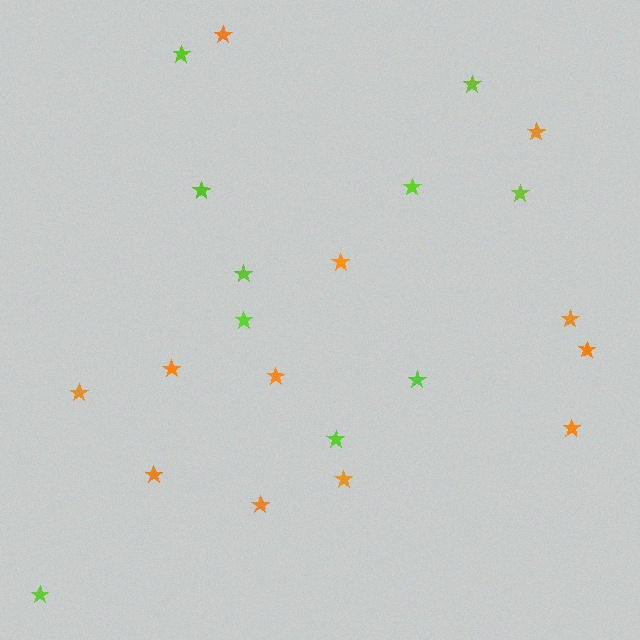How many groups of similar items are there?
There are 2 groups: one group of orange stars (12) and one group of lime stars (10).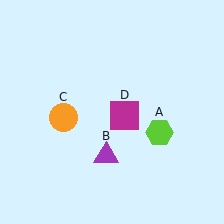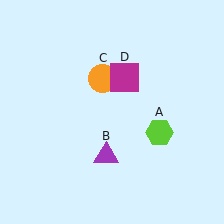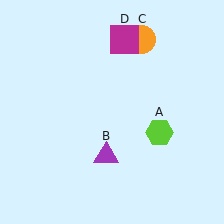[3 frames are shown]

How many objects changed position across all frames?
2 objects changed position: orange circle (object C), magenta square (object D).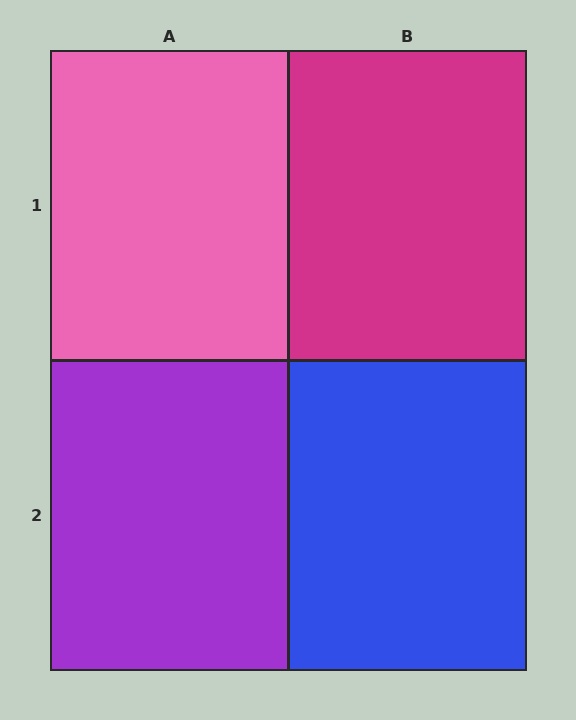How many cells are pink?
1 cell is pink.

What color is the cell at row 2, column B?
Blue.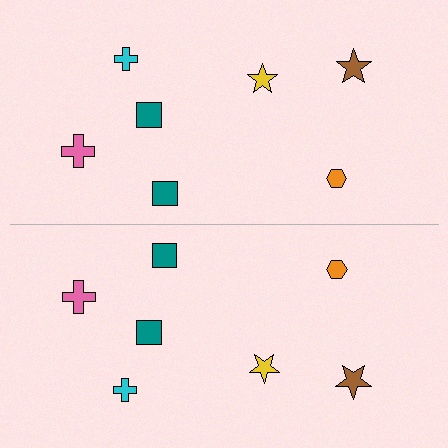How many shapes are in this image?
There are 14 shapes in this image.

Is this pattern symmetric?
Yes, this pattern has bilateral (reflection) symmetry.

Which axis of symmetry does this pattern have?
The pattern has a horizontal axis of symmetry running through the center of the image.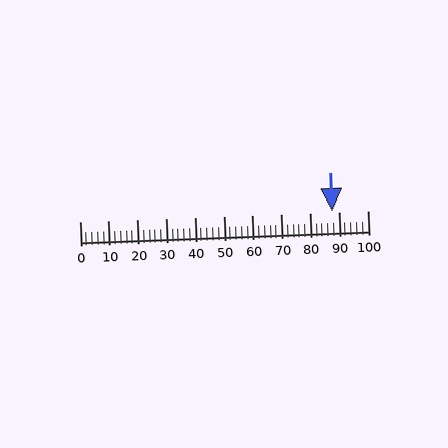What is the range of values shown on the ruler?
The ruler shows values from 0 to 100.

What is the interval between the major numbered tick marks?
The major tick marks are spaced 10 units apart.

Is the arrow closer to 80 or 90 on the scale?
The arrow is closer to 90.